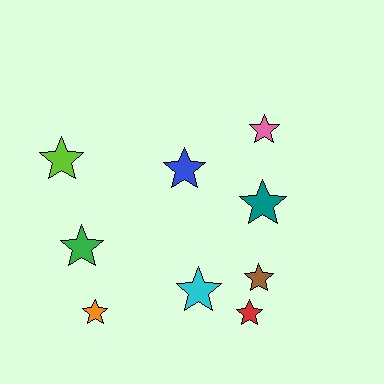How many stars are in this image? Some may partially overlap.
There are 9 stars.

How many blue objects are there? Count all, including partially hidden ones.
There is 1 blue object.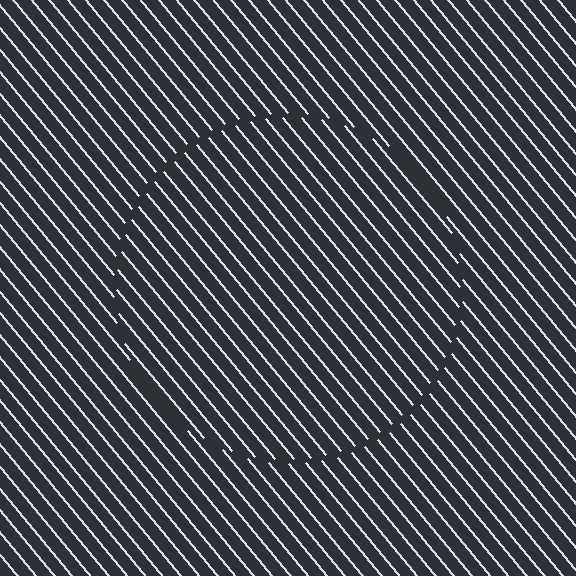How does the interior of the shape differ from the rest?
The interior of the shape contains the same grating, shifted by half a period — the contour is defined by the phase discontinuity where line-ends from the inner and outer gratings abut.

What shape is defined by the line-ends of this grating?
An illusory circle. The interior of the shape contains the same grating, shifted by half a period — the contour is defined by the phase discontinuity where line-ends from the inner and outer gratings abut.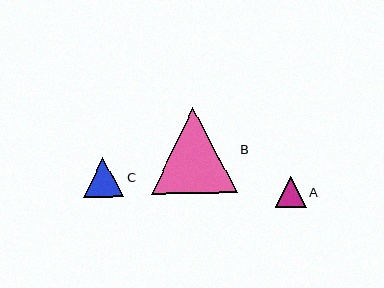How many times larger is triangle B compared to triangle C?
Triangle B is approximately 2.1 times the size of triangle C.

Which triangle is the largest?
Triangle B is the largest with a size of approximately 86 pixels.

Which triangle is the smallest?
Triangle A is the smallest with a size of approximately 31 pixels.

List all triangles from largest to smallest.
From largest to smallest: B, C, A.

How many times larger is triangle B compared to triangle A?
Triangle B is approximately 2.8 times the size of triangle A.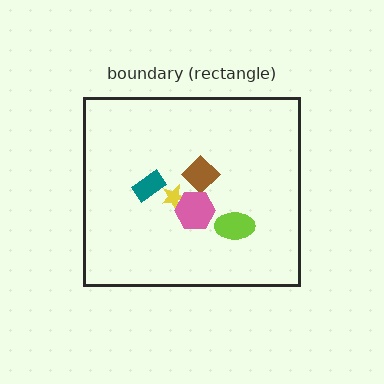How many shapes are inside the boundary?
5 inside, 0 outside.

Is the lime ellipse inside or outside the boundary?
Inside.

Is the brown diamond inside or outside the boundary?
Inside.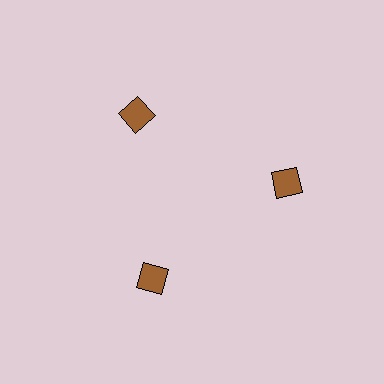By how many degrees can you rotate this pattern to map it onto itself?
The pattern maps onto itself every 120 degrees of rotation.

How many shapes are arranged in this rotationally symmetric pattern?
There are 3 shapes, arranged in 3 groups of 1.